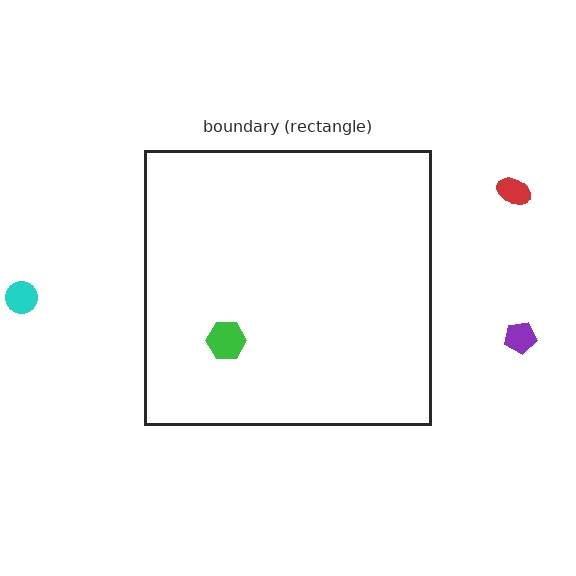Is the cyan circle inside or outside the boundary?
Outside.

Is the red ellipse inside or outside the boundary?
Outside.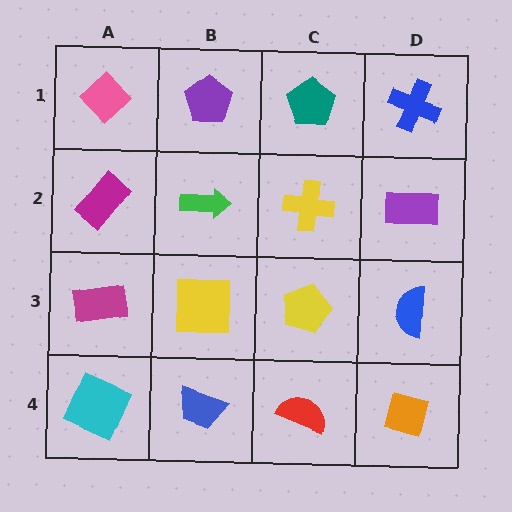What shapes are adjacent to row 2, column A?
A pink diamond (row 1, column A), a magenta rectangle (row 3, column A), a green arrow (row 2, column B).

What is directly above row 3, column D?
A purple rectangle.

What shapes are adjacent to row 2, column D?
A blue cross (row 1, column D), a blue semicircle (row 3, column D), a yellow cross (row 2, column C).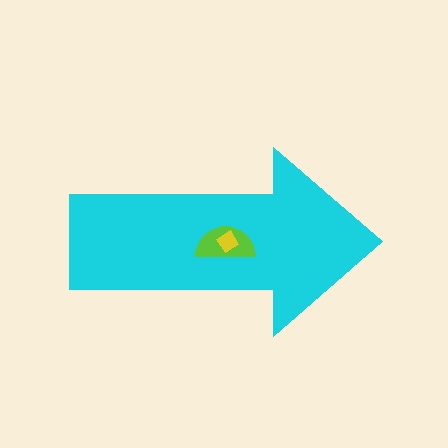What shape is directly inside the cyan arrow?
The lime semicircle.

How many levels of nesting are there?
3.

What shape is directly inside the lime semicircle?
The yellow diamond.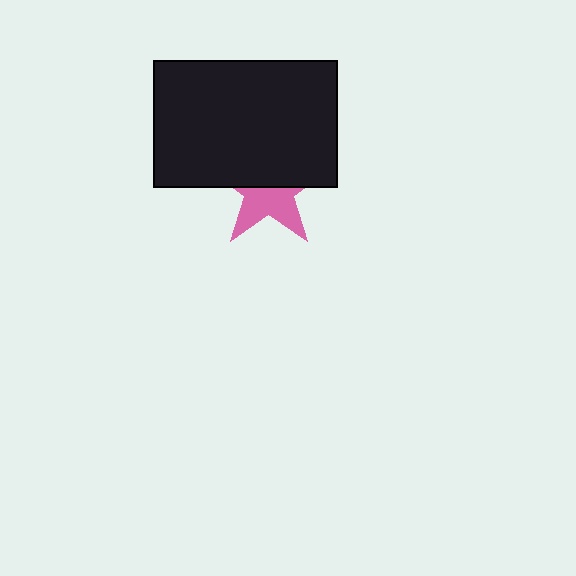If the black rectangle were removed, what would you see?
You would see the complete pink star.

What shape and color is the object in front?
The object in front is a black rectangle.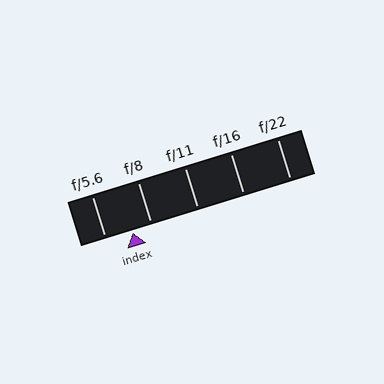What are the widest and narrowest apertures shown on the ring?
The widest aperture shown is f/5.6 and the narrowest is f/22.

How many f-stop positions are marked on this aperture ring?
There are 5 f-stop positions marked.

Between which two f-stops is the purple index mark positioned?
The index mark is between f/5.6 and f/8.